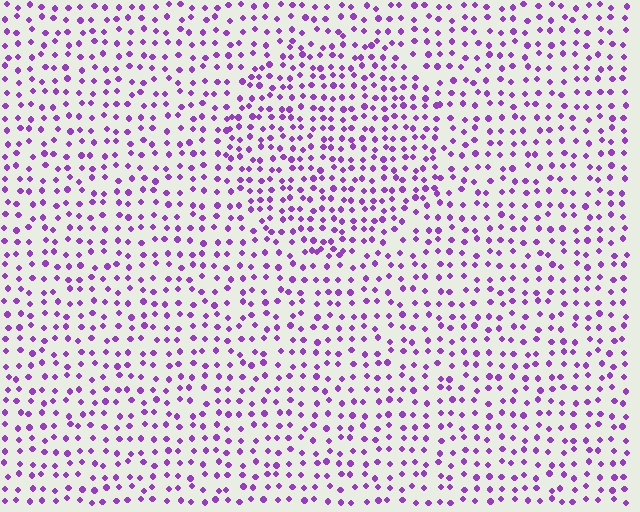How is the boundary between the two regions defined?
The boundary is defined by a change in element density (approximately 1.5x ratio). All elements are the same color, size, and shape.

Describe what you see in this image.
The image contains small purple elements arranged at two different densities. A circle-shaped region is visible where the elements are more densely packed than the surrounding area.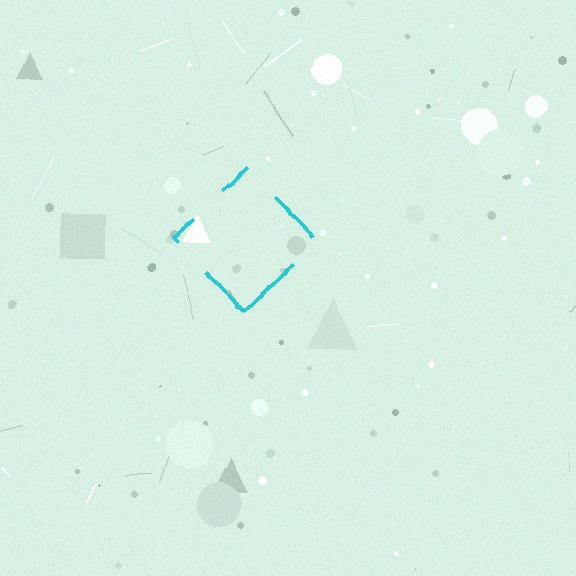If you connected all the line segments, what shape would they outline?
They would outline a diamond.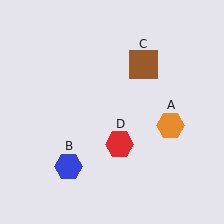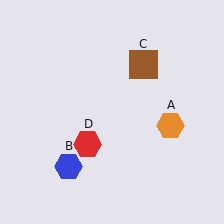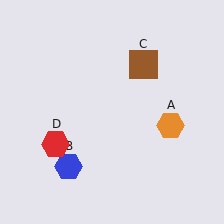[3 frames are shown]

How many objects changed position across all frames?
1 object changed position: red hexagon (object D).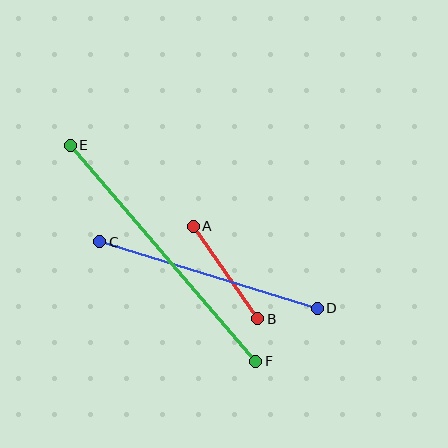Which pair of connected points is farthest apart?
Points E and F are farthest apart.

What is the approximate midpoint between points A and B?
The midpoint is at approximately (225, 273) pixels.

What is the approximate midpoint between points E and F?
The midpoint is at approximately (163, 253) pixels.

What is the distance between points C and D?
The distance is approximately 227 pixels.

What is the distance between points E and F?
The distance is approximately 285 pixels.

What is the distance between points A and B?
The distance is approximately 113 pixels.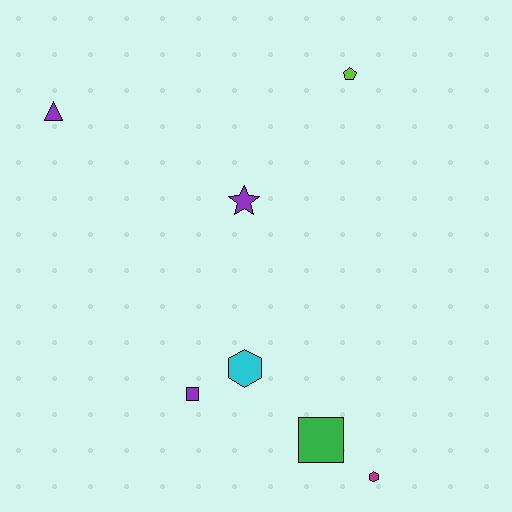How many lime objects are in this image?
There is 1 lime object.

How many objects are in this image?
There are 7 objects.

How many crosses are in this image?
There are no crosses.